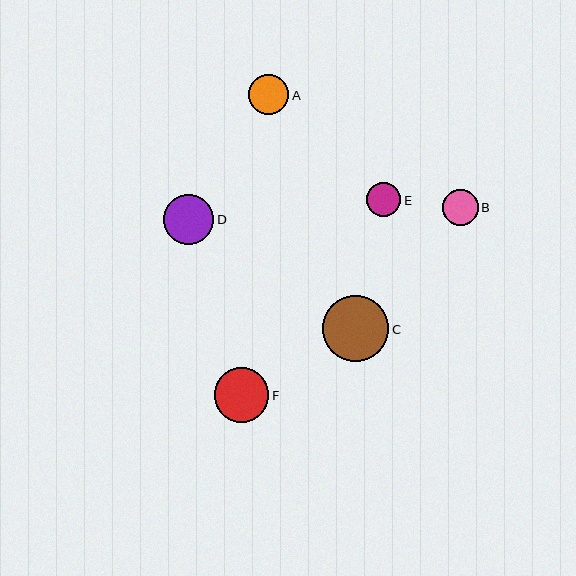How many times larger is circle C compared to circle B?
Circle C is approximately 1.8 times the size of circle B.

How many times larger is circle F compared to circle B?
Circle F is approximately 1.5 times the size of circle B.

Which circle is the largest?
Circle C is the largest with a size of approximately 66 pixels.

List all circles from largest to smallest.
From largest to smallest: C, F, D, A, B, E.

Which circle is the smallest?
Circle E is the smallest with a size of approximately 35 pixels.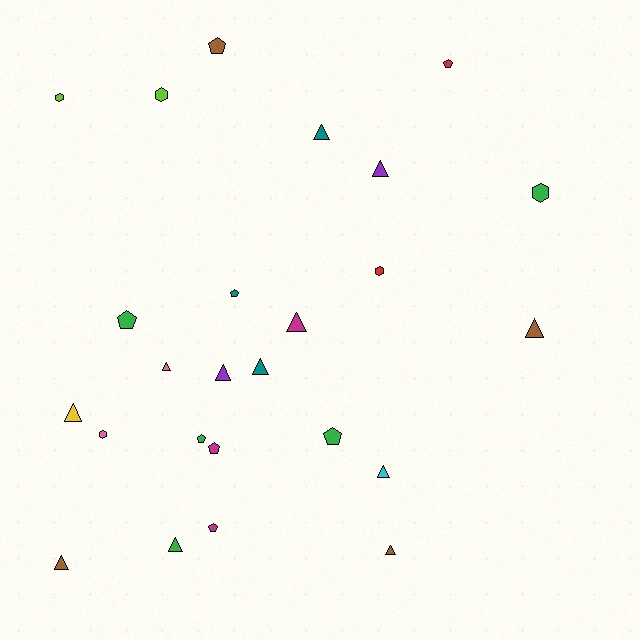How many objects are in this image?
There are 25 objects.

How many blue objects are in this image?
There are no blue objects.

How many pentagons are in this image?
There are 8 pentagons.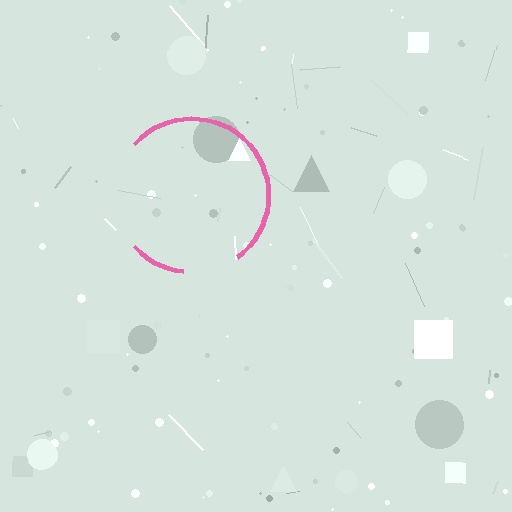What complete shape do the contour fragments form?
The contour fragments form a circle.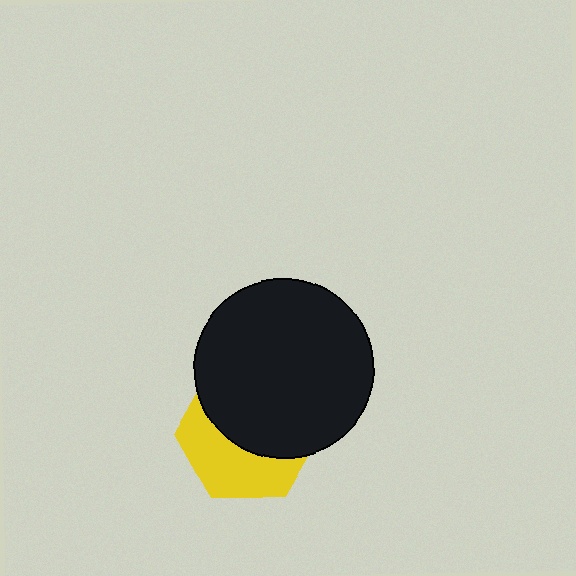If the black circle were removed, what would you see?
You would see the complete yellow hexagon.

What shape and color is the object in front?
The object in front is a black circle.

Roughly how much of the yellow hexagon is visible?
A small part of it is visible (roughly 43%).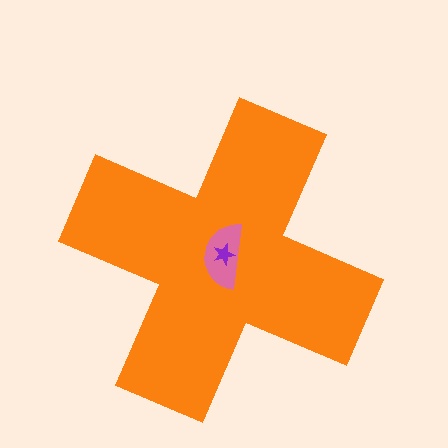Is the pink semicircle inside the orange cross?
Yes.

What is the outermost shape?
The orange cross.